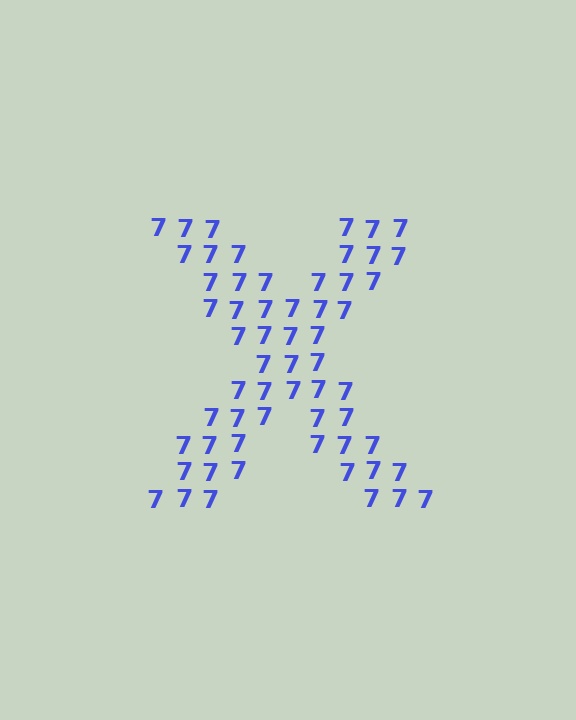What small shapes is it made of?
It is made of small digit 7's.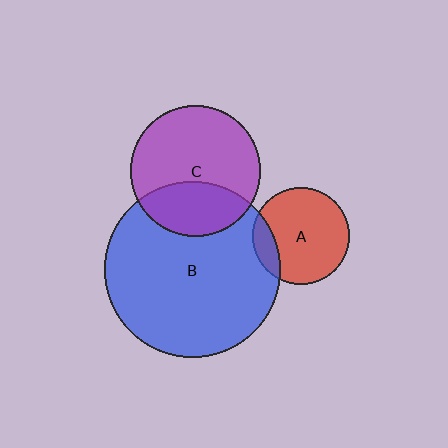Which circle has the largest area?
Circle B (blue).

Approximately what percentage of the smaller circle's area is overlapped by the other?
Approximately 30%.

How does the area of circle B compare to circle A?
Approximately 3.3 times.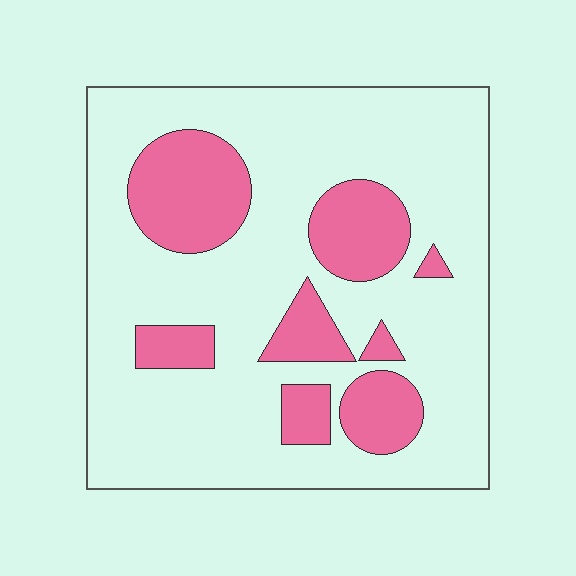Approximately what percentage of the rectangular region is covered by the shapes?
Approximately 25%.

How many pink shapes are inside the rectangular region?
8.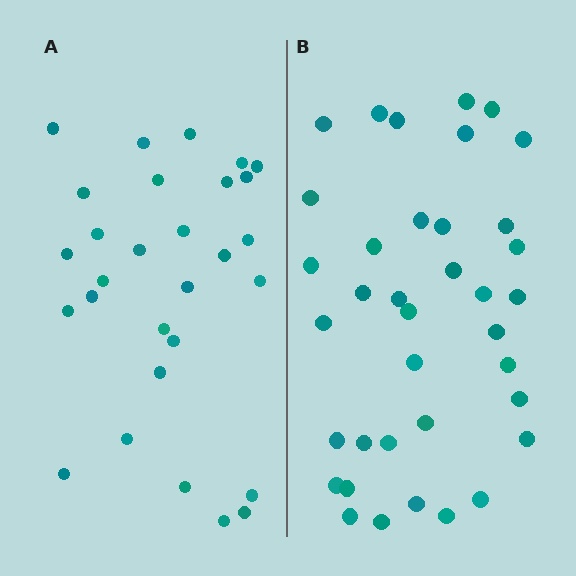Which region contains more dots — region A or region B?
Region B (the right region) has more dots.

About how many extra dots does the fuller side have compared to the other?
Region B has roughly 8 or so more dots than region A.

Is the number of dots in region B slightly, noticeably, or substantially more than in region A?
Region B has noticeably more, but not dramatically so. The ratio is roughly 1.3 to 1.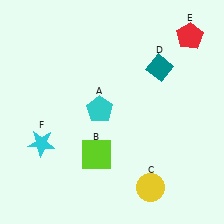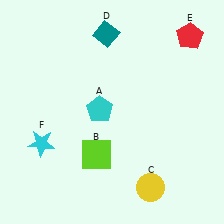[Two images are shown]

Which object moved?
The teal diamond (D) moved left.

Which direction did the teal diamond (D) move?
The teal diamond (D) moved left.